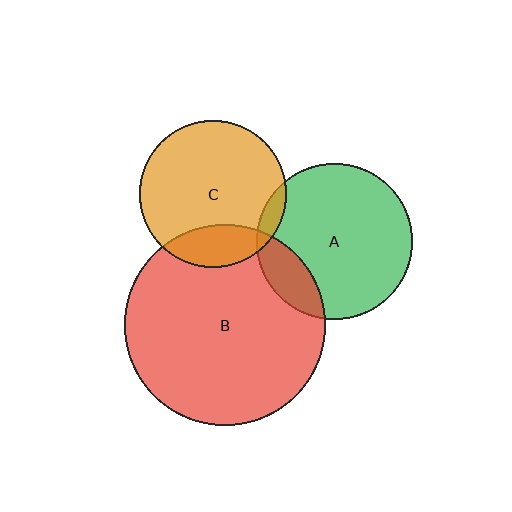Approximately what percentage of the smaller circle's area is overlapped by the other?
Approximately 5%.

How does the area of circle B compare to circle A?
Approximately 1.7 times.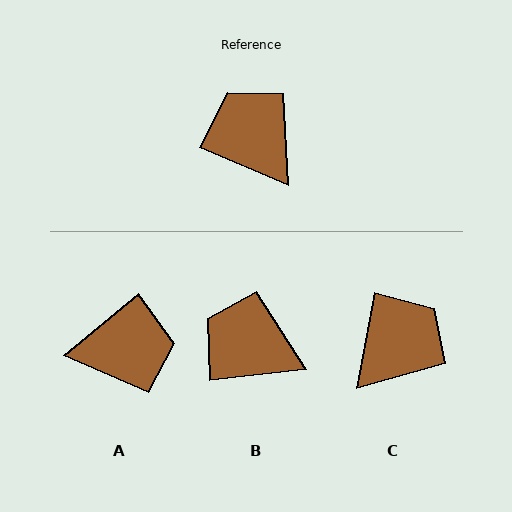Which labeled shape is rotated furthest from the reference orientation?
A, about 117 degrees away.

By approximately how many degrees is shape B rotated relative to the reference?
Approximately 29 degrees counter-clockwise.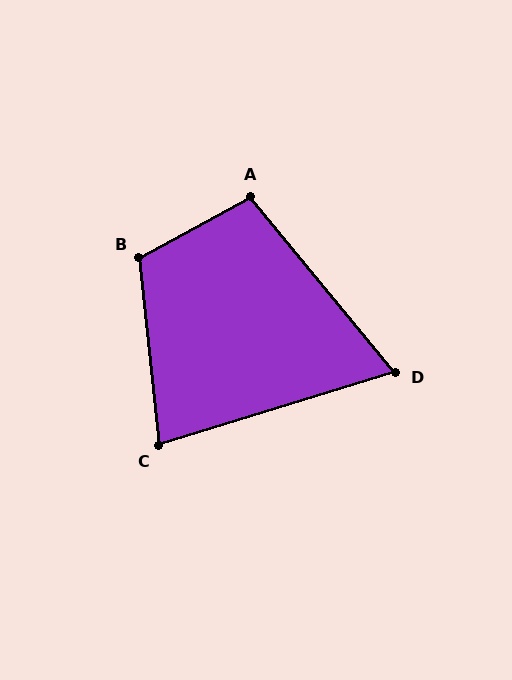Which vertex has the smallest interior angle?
D, at approximately 68 degrees.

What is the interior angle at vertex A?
Approximately 101 degrees (obtuse).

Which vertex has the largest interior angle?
B, at approximately 112 degrees.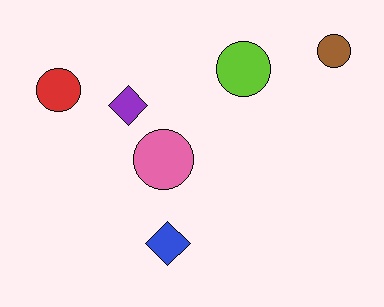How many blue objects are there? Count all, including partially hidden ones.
There is 1 blue object.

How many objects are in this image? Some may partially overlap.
There are 6 objects.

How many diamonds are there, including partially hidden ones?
There are 2 diamonds.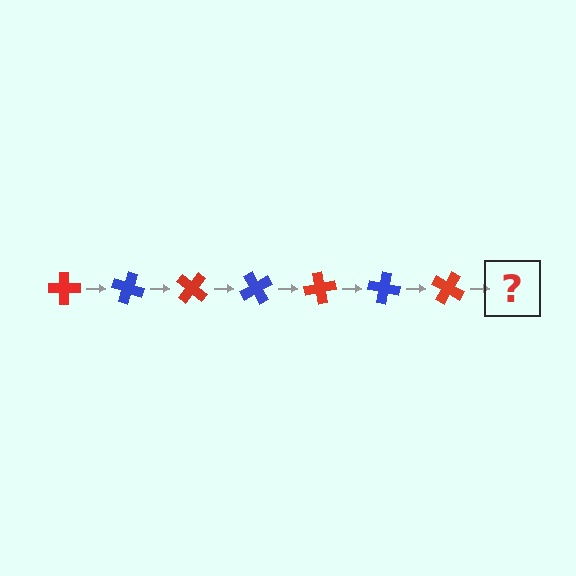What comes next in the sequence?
The next element should be a blue cross, rotated 140 degrees from the start.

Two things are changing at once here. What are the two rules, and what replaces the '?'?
The two rules are that it rotates 20 degrees each step and the color cycles through red and blue. The '?' should be a blue cross, rotated 140 degrees from the start.